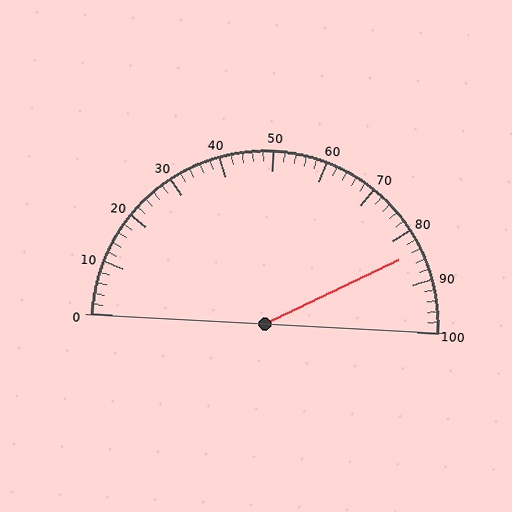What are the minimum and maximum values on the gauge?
The gauge ranges from 0 to 100.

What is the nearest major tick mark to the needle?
The nearest major tick mark is 80.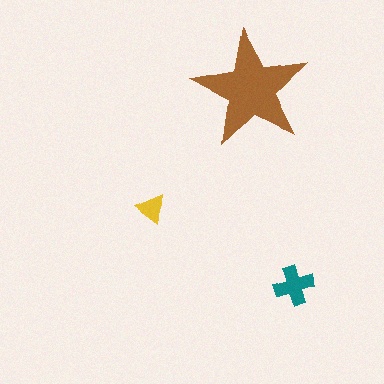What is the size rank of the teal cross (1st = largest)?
2nd.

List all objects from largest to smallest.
The brown star, the teal cross, the yellow triangle.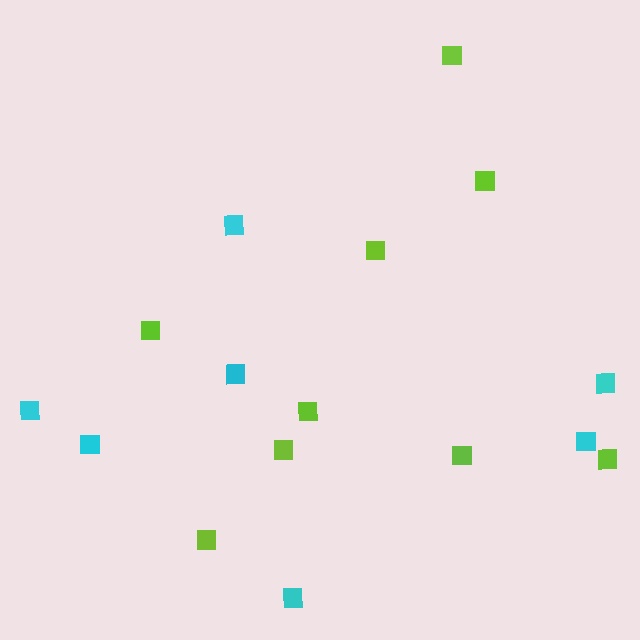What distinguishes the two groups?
There are 2 groups: one group of cyan squares (7) and one group of lime squares (9).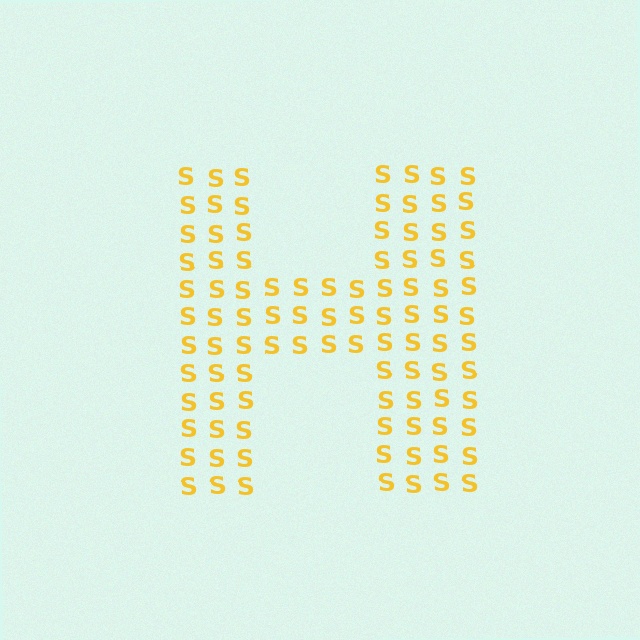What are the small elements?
The small elements are letter S's.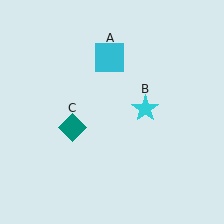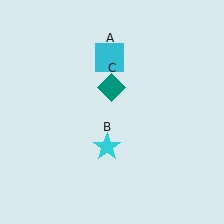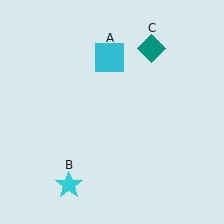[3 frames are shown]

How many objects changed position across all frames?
2 objects changed position: cyan star (object B), teal diamond (object C).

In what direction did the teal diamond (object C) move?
The teal diamond (object C) moved up and to the right.